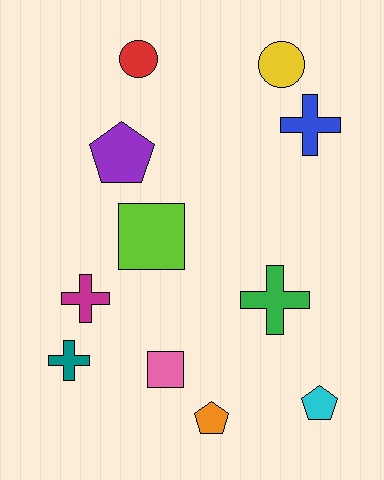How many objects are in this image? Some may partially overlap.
There are 11 objects.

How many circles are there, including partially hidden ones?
There are 2 circles.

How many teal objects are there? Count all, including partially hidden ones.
There is 1 teal object.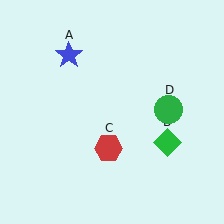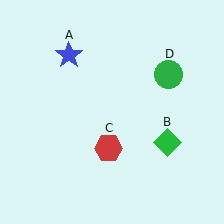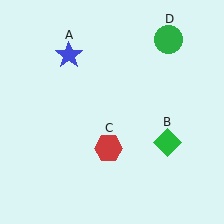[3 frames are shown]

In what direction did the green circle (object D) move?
The green circle (object D) moved up.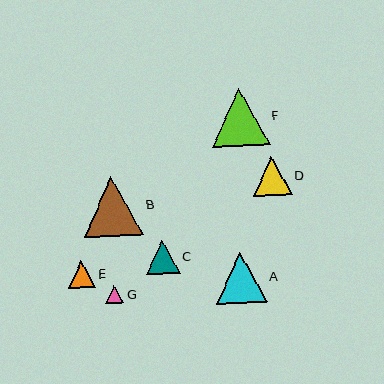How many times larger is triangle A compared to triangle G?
Triangle A is approximately 2.8 times the size of triangle G.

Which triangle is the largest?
Triangle B is the largest with a size of approximately 60 pixels.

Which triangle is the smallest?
Triangle G is the smallest with a size of approximately 18 pixels.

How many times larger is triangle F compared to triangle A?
Triangle F is approximately 1.1 times the size of triangle A.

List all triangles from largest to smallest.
From largest to smallest: B, F, A, D, C, E, G.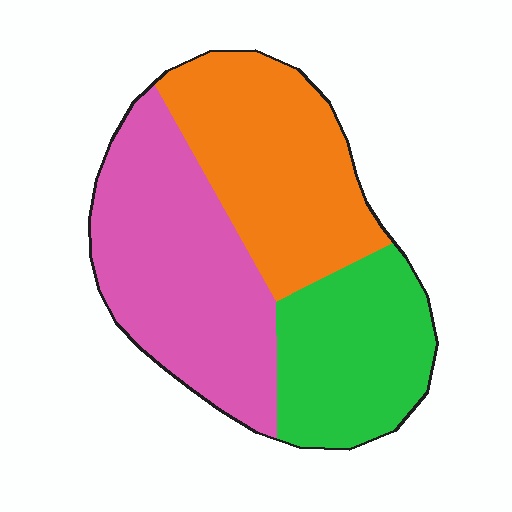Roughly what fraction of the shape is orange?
Orange covers about 35% of the shape.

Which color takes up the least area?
Green, at roughly 25%.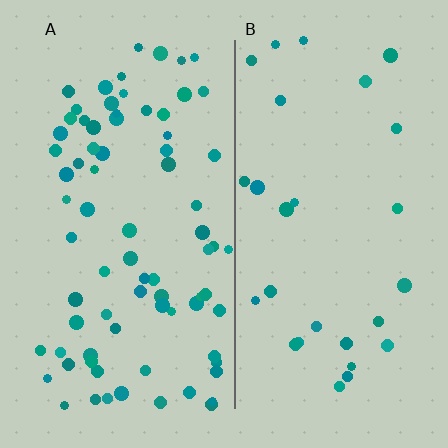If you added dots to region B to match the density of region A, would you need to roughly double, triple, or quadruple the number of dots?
Approximately triple.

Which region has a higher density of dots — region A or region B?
A (the left).